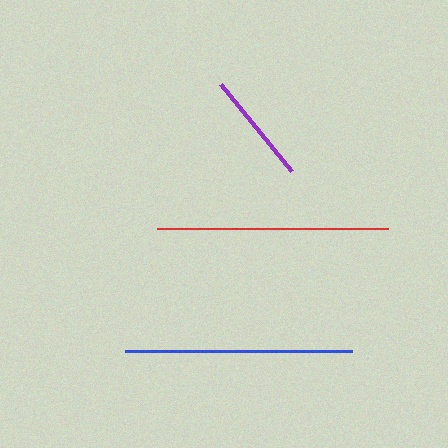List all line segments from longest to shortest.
From longest to shortest: red, blue, purple.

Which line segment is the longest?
The red line is the longest at approximately 231 pixels.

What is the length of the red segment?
The red segment is approximately 231 pixels long.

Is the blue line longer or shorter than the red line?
The red line is longer than the blue line.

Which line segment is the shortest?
The purple line is the shortest at approximately 113 pixels.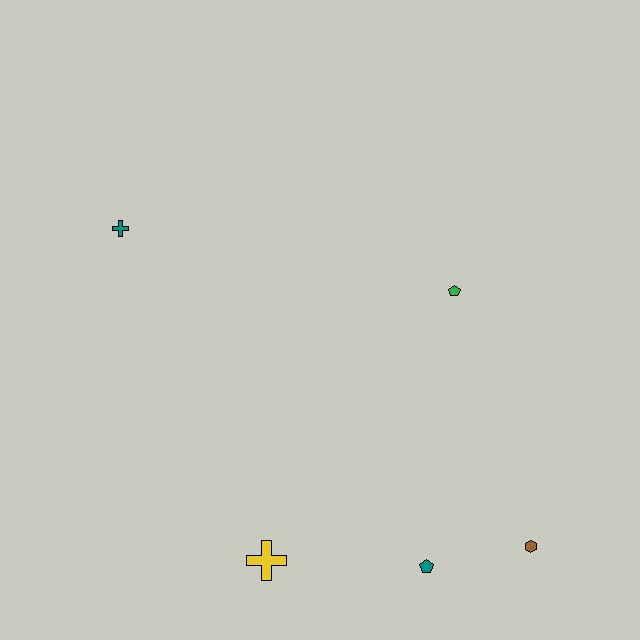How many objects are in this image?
There are 5 objects.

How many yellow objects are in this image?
There is 1 yellow object.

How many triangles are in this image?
There are no triangles.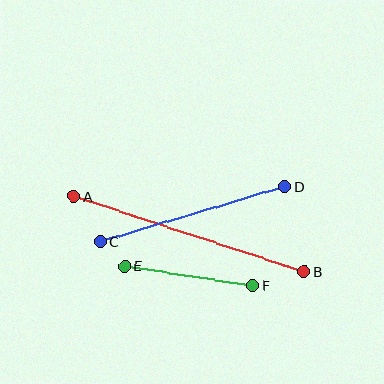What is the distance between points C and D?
The distance is approximately 193 pixels.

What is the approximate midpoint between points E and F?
The midpoint is at approximately (189, 276) pixels.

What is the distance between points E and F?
The distance is approximately 130 pixels.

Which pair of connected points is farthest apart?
Points A and B are farthest apart.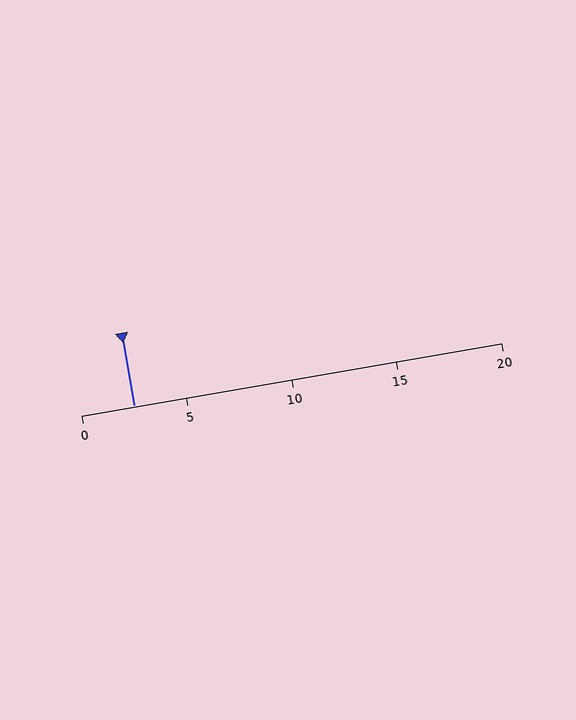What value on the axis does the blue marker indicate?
The marker indicates approximately 2.5.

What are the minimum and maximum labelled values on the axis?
The axis runs from 0 to 20.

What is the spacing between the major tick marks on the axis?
The major ticks are spaced 5 apart.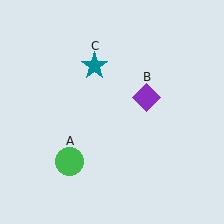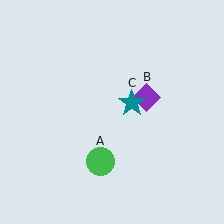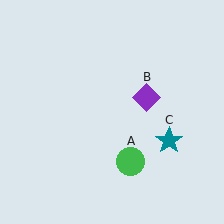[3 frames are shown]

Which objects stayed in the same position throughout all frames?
Purple diamond (object B) remained stationary.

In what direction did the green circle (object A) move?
The green circle (object A) moved right.